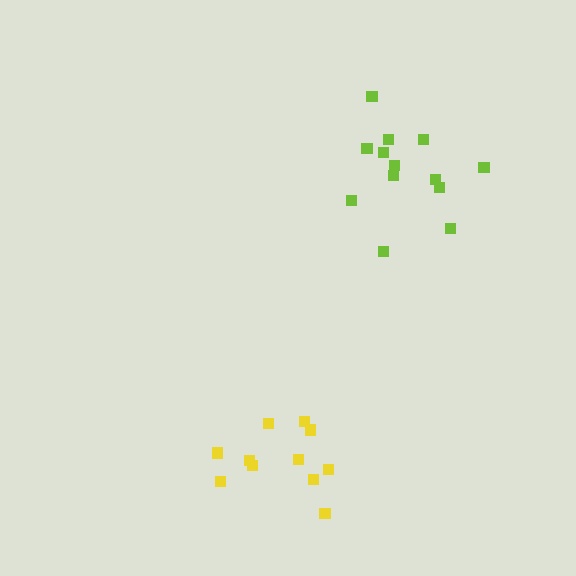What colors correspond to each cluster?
The clusters are colored: yellow, lime.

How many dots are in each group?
Group 1: 11 dots, Group 2: 13 dots (24 total).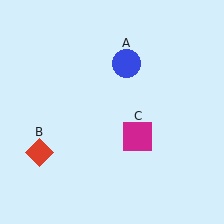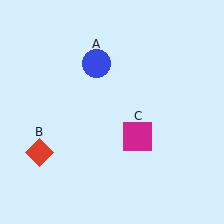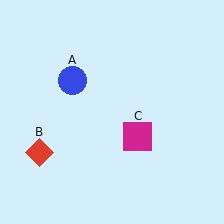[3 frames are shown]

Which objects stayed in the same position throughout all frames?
Red diamond (object B) and magenta square (object C) remained stationary.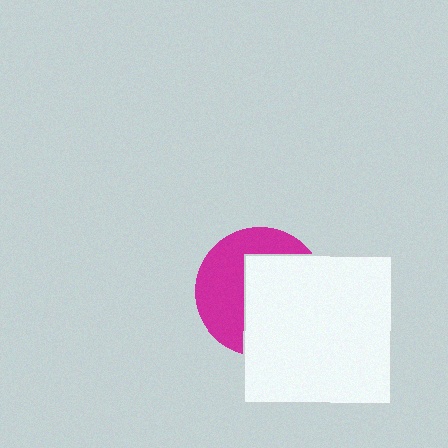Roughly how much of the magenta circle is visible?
A small part of it is visible (roughly 45%).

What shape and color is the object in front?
The object in front is a white square.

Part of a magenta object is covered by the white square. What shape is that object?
It is a circle.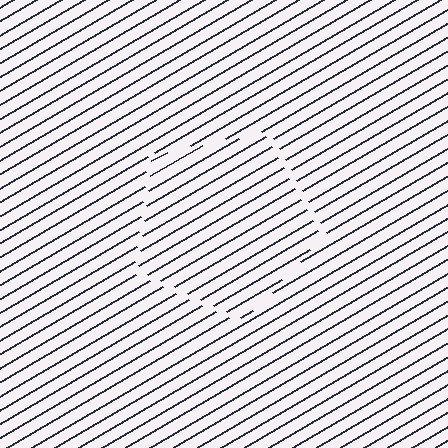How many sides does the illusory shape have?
5 sides — the line-ends trace a pentagon.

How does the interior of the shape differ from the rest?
The interior of the shape contains the same grating, shifted by half a period — the contour is defined by the phase discontinuity where line-ends from the inner and outer gratings abut.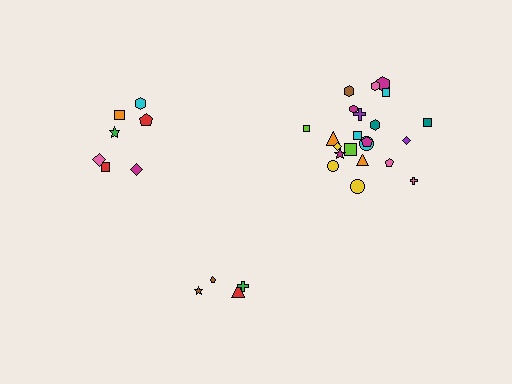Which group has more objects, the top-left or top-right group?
The top-right group.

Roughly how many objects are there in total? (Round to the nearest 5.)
Roughly 35 objects in total.